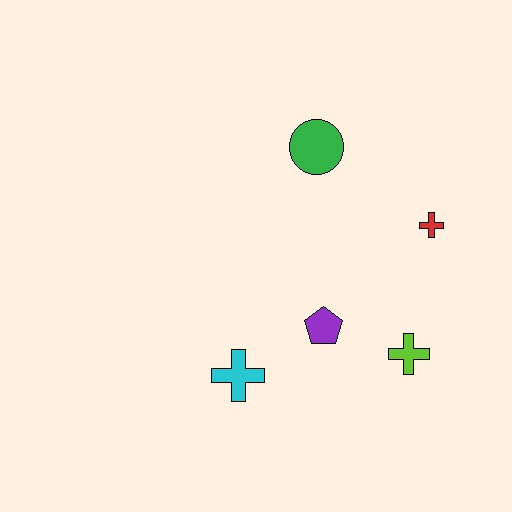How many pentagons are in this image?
There is 1 pentagon.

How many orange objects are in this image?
There are no orange objects.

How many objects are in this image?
There are 5 objects.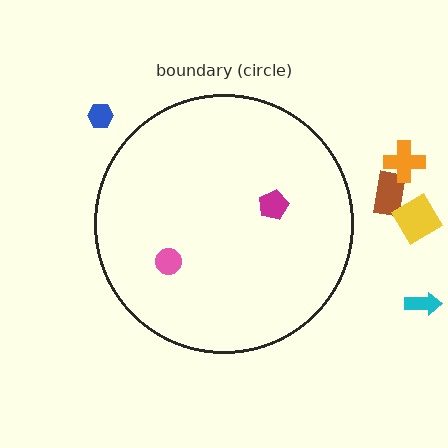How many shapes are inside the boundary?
2 inside, 5 outside.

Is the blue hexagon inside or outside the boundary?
Outside.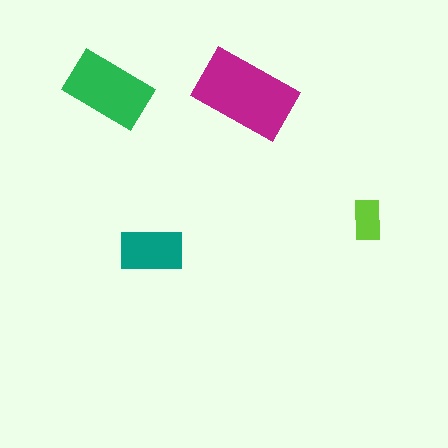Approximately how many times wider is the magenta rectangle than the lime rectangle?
About 2.5 times wider.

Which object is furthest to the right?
The lime rectangle is rightmost.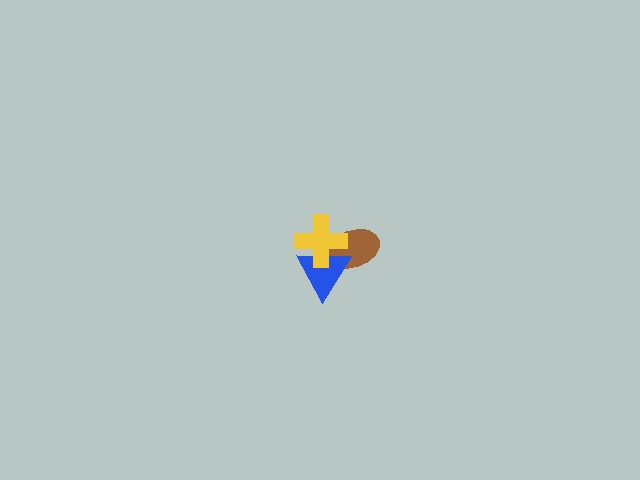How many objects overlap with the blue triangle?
2 objects overlap with the blue triangle.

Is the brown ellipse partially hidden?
Yes, it is partially covered by another shape.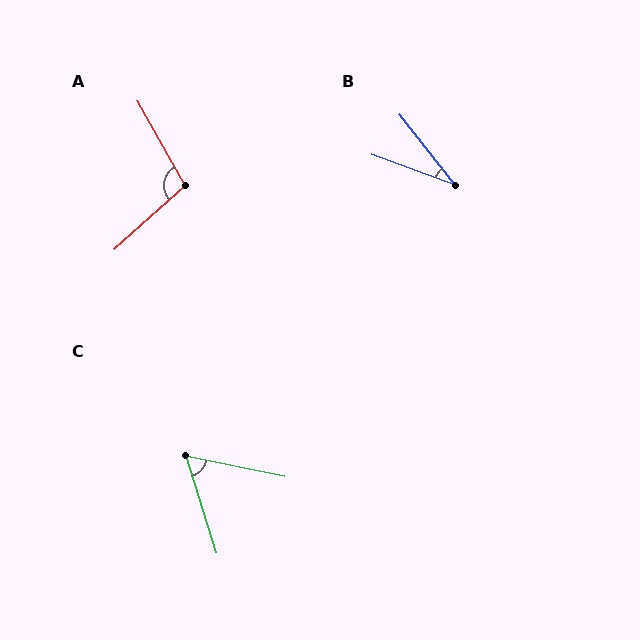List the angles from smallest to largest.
B (32°), C (61°), A (103°).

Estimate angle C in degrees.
Approximately 61 degrees.